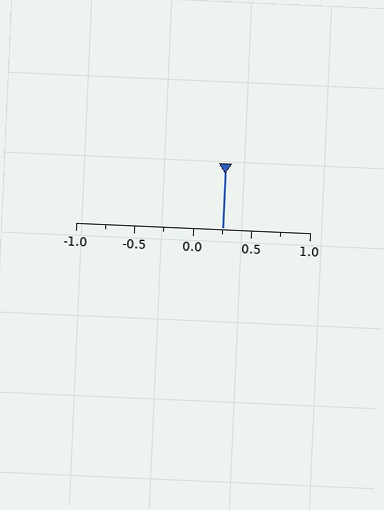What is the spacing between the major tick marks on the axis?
The major ticks are spaced 0.5 apart.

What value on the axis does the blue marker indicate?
The marker indicates approximately 0.25.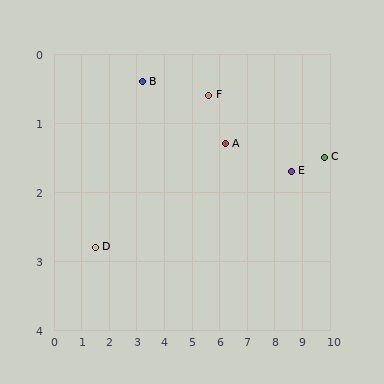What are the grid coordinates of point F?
Point F is at approximately (5.6, 0.6).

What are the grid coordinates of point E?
Point E is at approximately (8.6, 1.7).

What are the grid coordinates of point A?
Point A is at approximately (6.2, 1.3).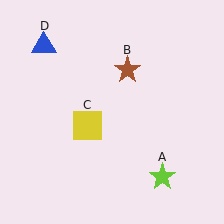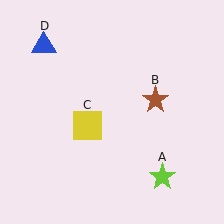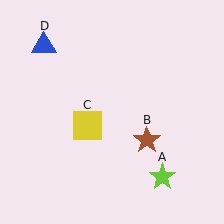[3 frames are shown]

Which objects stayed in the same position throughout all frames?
Lime star (object A) and yellow square (object C) and blue triangle (object D) remained stationary.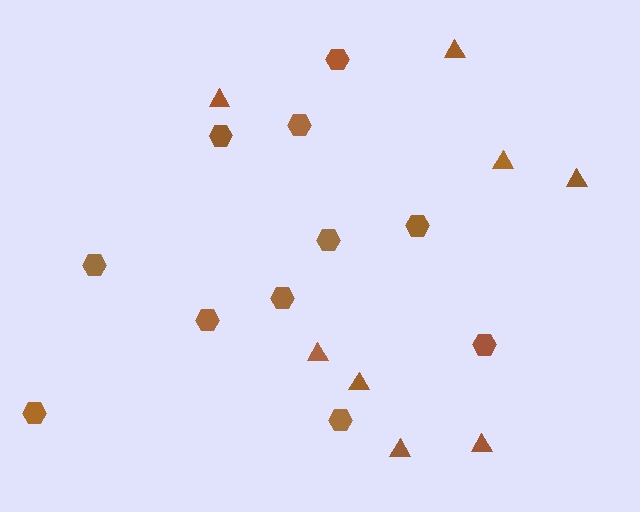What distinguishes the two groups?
There are 2 groups: one group of triangles (8) and one group of hexagons (11).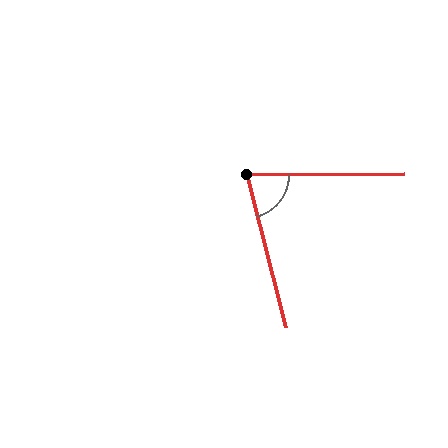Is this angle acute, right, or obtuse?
It is acute.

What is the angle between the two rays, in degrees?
Approximately 76 degrees.